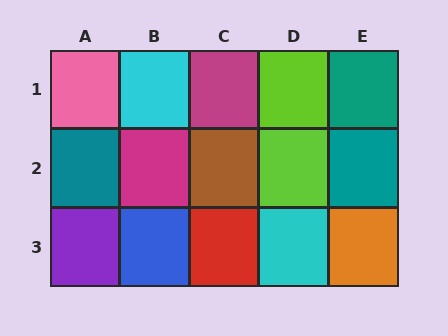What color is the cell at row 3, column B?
Blue.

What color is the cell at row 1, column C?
Magenta.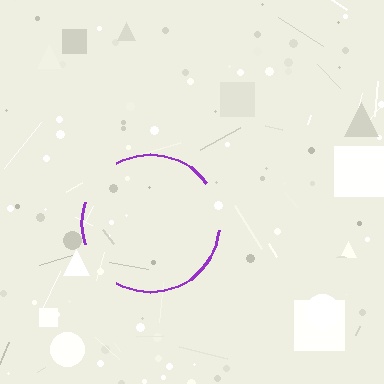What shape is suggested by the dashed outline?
The dashed outline suggests a circle.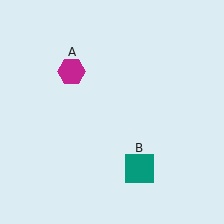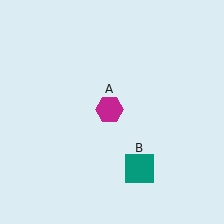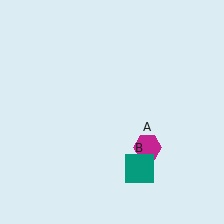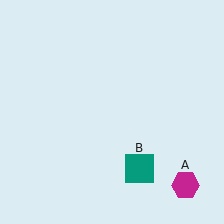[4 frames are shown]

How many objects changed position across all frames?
1 object changed position: magenta hexagon (object A).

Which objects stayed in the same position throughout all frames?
Teal square (object B) remained stationary.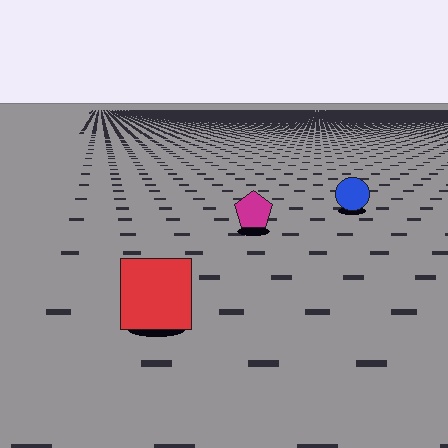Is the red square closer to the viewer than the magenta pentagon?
Yes. The red square is closer — you can tell from the texture gradient: the ground texture is coarser near it.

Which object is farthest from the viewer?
The blue circle is farthest from the viewer. It appears smaller and the ground texture around it is denser.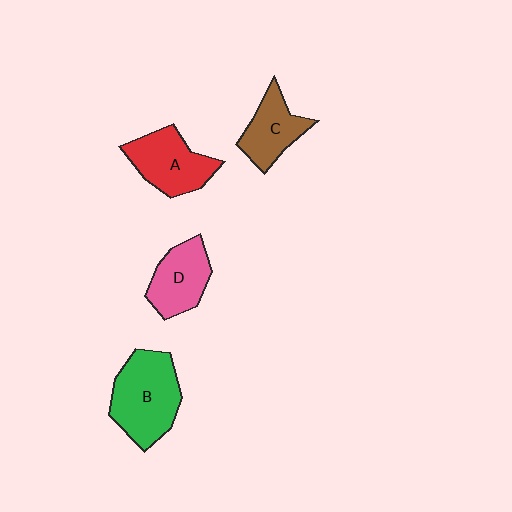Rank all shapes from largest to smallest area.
From largest to smallest: B (green), A (red), D (pink), C (brown).